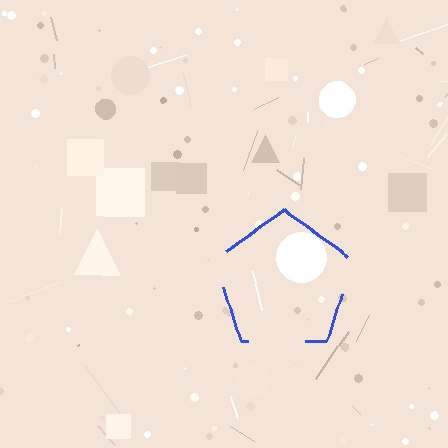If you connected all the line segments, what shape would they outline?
They would outline a pentagon.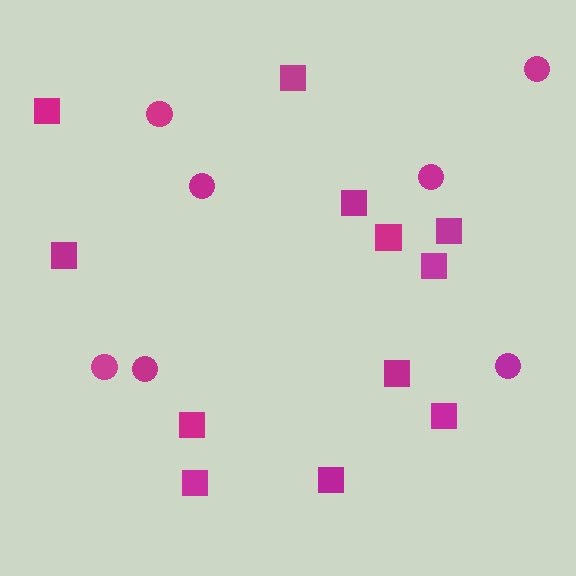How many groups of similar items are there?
There are 2 groups: one group of squares (12) and one group of circles (7).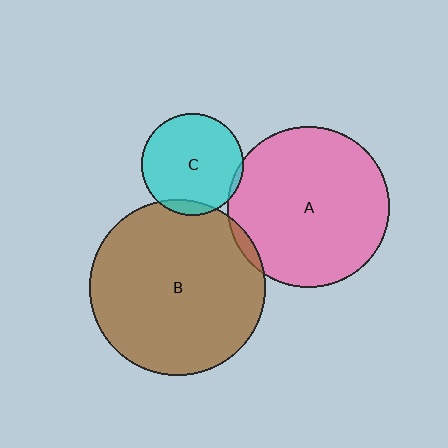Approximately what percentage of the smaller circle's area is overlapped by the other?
Approximately 5%.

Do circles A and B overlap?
Yes.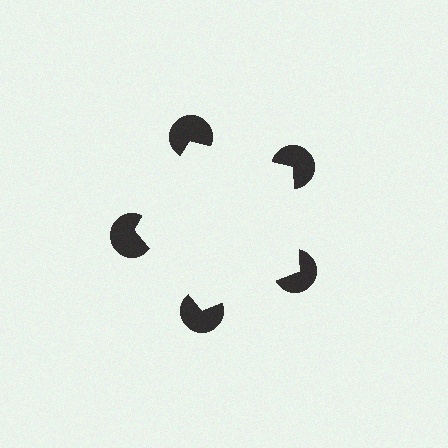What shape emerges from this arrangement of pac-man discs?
An illusory pentagon — its edges are inferred from the aligned wedge cuts in the pac-man discs, not physically drawn.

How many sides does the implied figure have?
5 sides.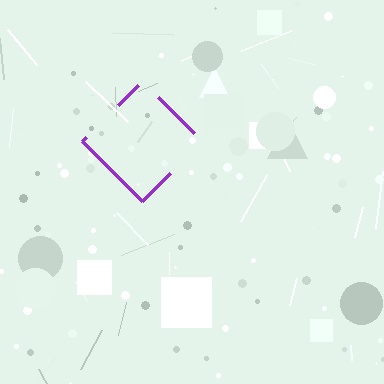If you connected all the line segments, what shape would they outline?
They would outline a diamond.